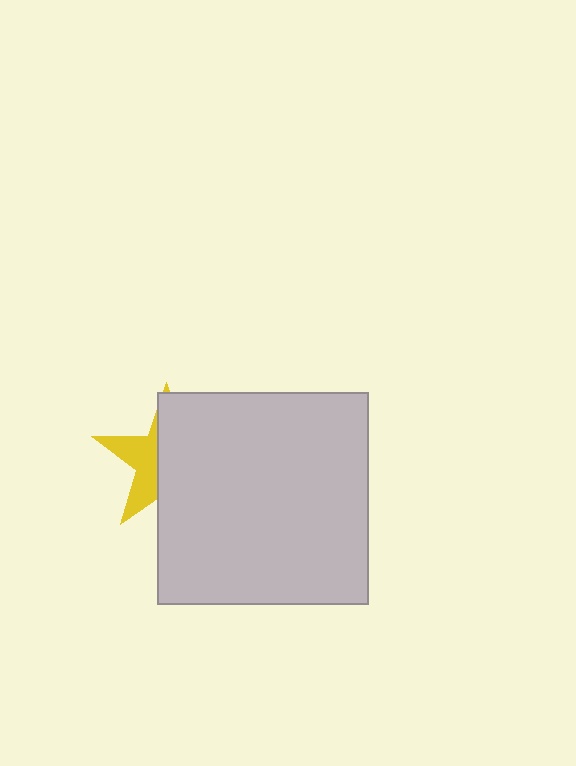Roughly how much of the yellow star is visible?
A small part of it is visible (roughly 38%).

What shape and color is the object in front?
The object in front is a light gray square.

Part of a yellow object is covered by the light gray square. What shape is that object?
It is a star.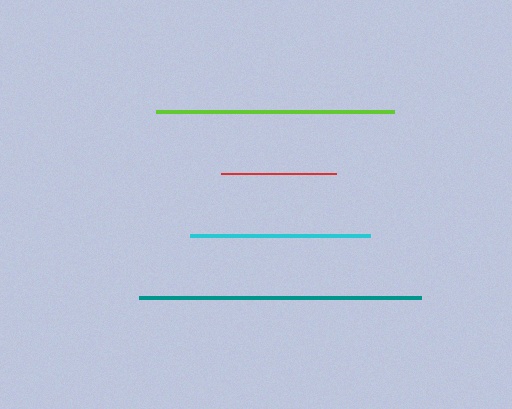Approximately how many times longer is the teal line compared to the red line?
The teal line is approximately 2.5 times the length of the red line.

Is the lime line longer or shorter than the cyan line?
The lime line is longer than the cyan line.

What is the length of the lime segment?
The lime segment is approximately 238 pixels long.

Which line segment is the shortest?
The red line is the shortest at approximately 115 pixels.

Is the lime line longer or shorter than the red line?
The lime line is longer than the red line.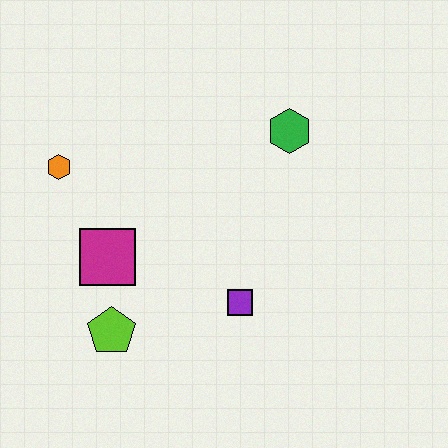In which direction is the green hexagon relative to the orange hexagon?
The green hexagon is to the right of the orange hexagon.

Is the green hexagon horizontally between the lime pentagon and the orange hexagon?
No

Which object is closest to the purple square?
The lime pentagon is closest to the purple square.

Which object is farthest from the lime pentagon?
The green hexagon is farthest from the lime pentagon.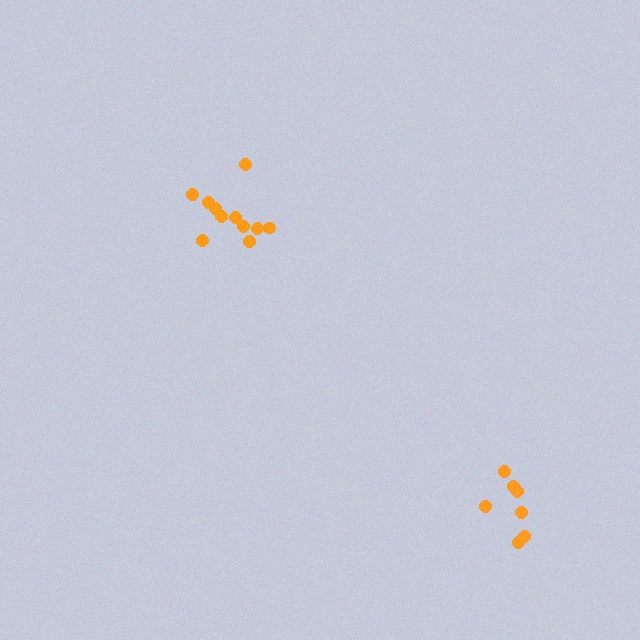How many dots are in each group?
Group 1: 11 dots, Group 2: 7 dots (18 total).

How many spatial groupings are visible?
There are 2 spatial groupings.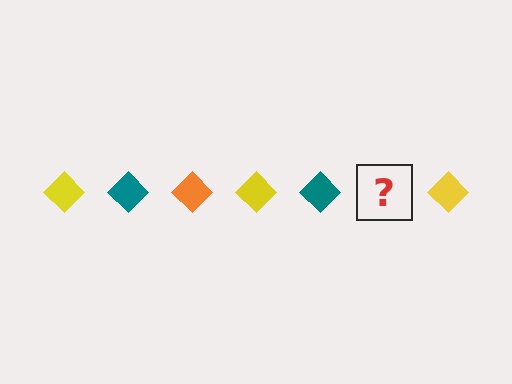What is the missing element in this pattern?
The missing element is an orange diamond.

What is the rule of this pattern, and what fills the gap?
The rule is that the pattern cycles through yellow, teal, orange diamonds. The gap should be filled with an orange diamond.